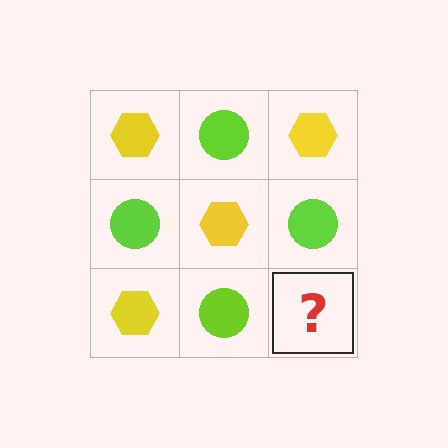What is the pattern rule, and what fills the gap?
The rule is that it alternates yellow hexagon and lime circle in a checkerboard pattern. The gap should be filled with a yellow hexagon.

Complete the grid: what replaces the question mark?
The question mark should be replaced with a yellow hexagon.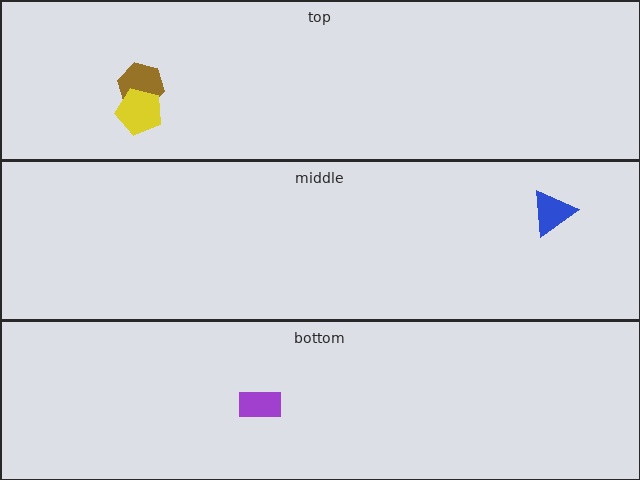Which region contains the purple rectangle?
The bottom region.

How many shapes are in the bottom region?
1.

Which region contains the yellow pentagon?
The top region.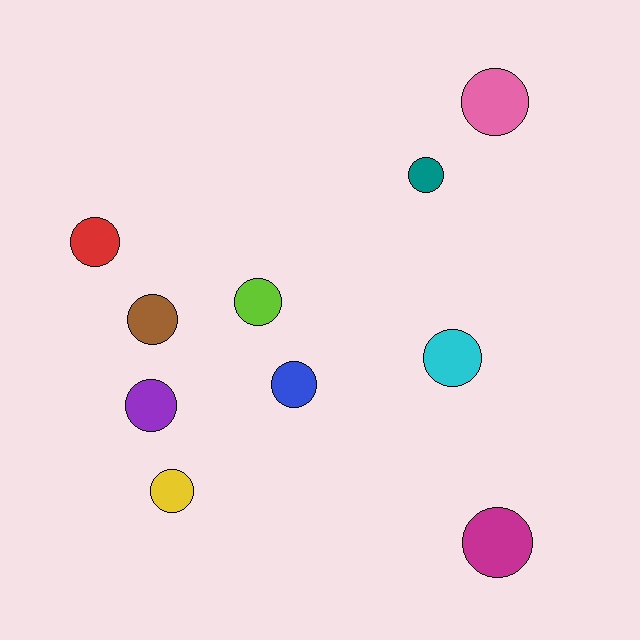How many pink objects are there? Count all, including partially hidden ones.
There is 1 pink object.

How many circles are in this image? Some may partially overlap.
There are 10 circles.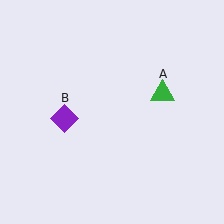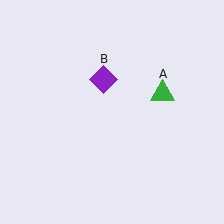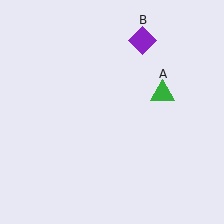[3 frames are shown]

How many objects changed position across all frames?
1 object changed position: purple diamond (object B).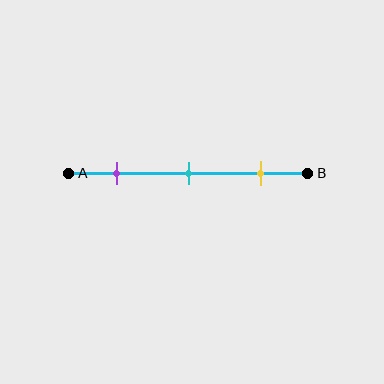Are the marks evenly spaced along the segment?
Yes, the marks are approximately evenly spaced.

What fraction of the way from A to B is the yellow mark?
The yellow mark is approximately 80% (0.8) of the way from A to B.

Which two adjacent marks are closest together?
The purple and cyan marks are the closest adjacent pair.